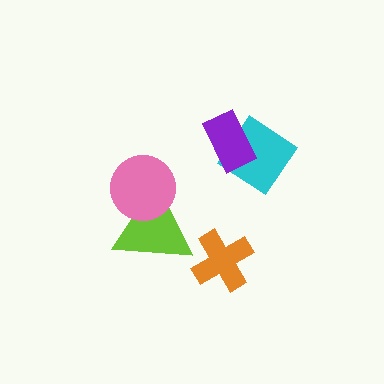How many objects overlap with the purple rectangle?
1 object overlaps with the purple rectangle.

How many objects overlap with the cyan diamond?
1 object overlaps with the cyan diamond.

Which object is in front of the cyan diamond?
The purple rectangle is in front of the cyan diamond.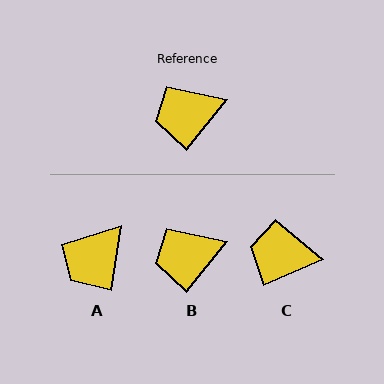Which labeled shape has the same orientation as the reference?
B.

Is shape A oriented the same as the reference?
No, it is off by about 30 degrees.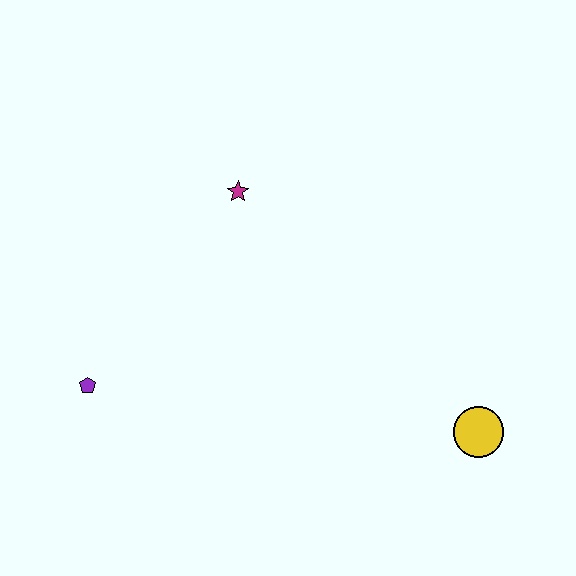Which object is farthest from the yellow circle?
The purple pentagon is farthest from the yellow circle.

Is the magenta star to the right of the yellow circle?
No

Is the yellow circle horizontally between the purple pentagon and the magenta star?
No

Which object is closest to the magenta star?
The purple pentagon is closest to the magenta star.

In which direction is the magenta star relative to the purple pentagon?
The magenta star is above the purple pentagon.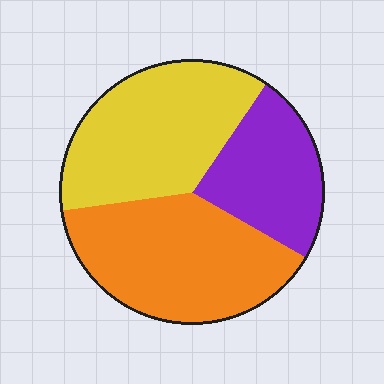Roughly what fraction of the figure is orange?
Orange takes up about two fifths (2/5) of the figure.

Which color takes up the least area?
Purple, at roughly 25%.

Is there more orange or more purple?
Orange.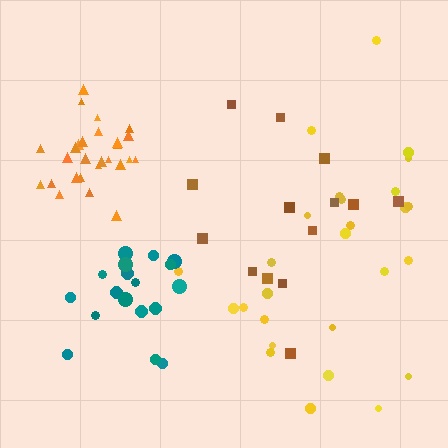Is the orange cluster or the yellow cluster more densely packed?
Orange.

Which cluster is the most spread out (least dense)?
Brown.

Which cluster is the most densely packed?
Orange.